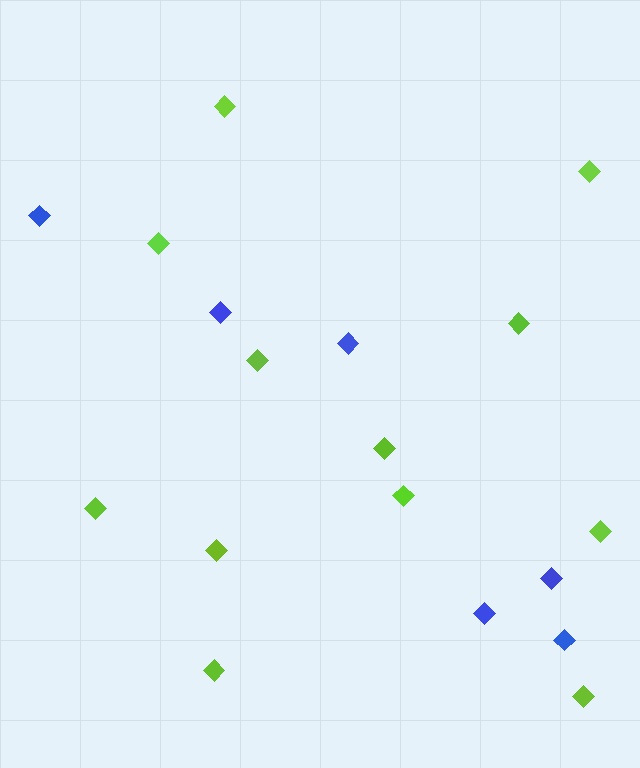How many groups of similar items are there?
There are 2 groups: one group of blue diamonds (6) and one group of lime diamonds (12).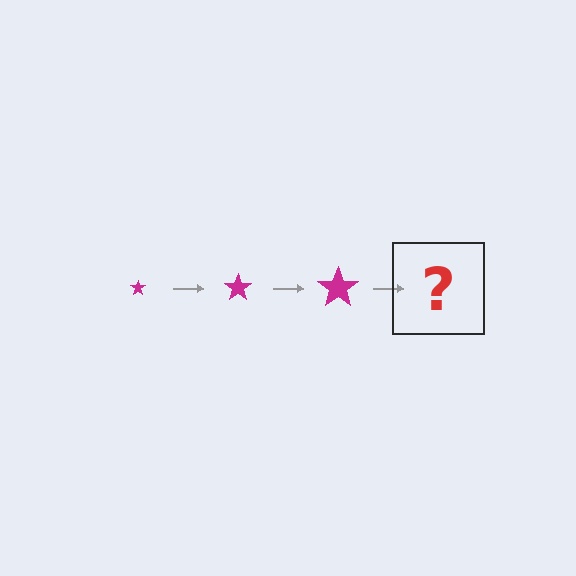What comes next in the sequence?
The next element should be a magenta star, larger than the previous one.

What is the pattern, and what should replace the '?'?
The pattern is that the star gets progressively larger each step. The '?' should be a magenta star, larger than the previous one.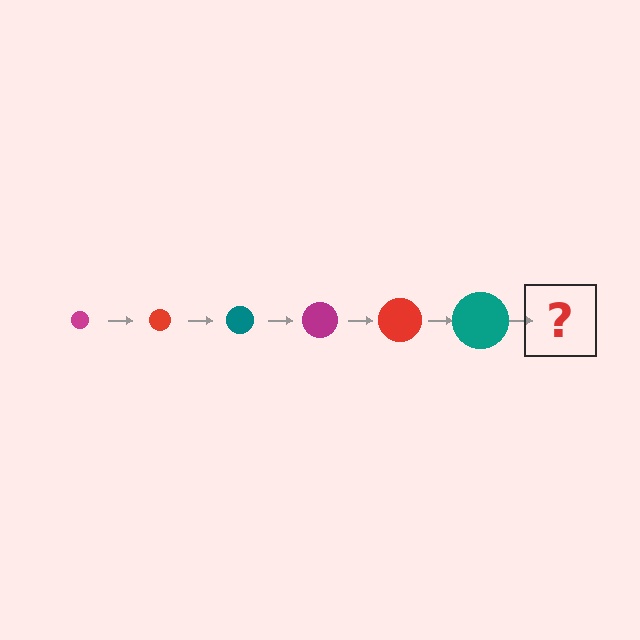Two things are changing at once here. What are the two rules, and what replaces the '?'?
The two rules are that the circle grows larger each step and the color cycles through magenta, red, and teal. The '?' should be a magenta circle, larger than the previous one.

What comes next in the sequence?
The next element should be a magenta circle, larger than the previous one.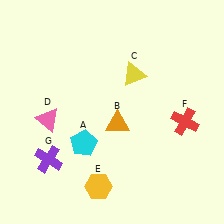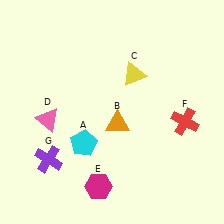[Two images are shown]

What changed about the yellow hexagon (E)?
In Image 1, E is yellow. In Image 2, it changed to magenta.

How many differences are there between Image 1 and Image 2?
There is 1 difference between the two images.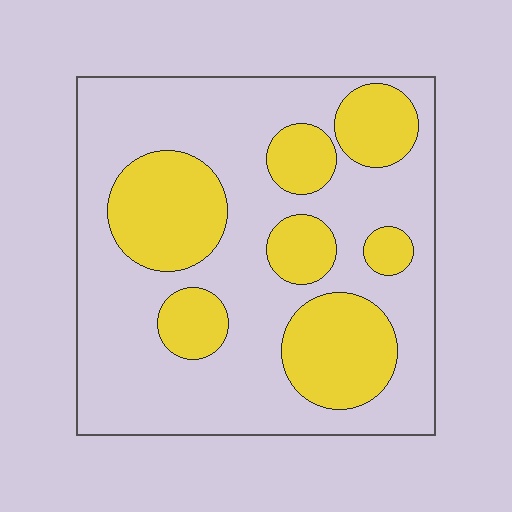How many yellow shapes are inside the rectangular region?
7.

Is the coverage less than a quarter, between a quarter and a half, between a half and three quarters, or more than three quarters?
Between a quarter and a half.